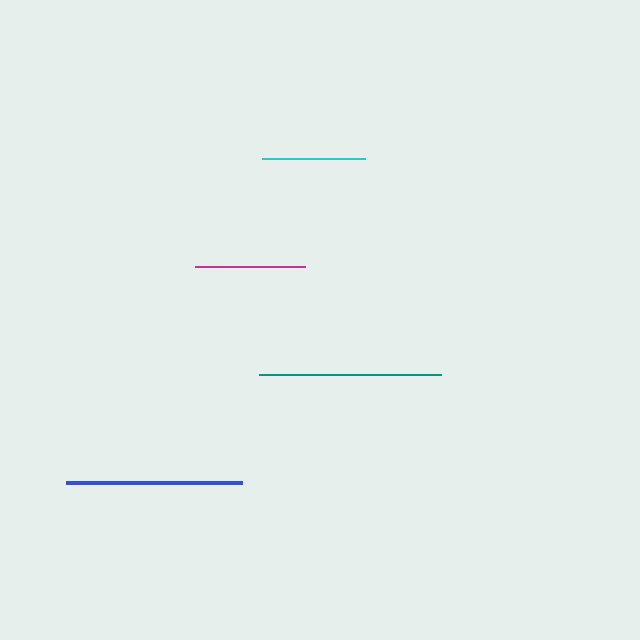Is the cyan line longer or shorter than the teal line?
The teal line is longer than the cyan line.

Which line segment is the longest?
The teal line is the longest at approximately 183 pixels.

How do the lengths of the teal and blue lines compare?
The teal and blue lines are approximately the same length.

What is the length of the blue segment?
The blue segment is approximately 177 pixels long.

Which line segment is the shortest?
The cyan line is the shortest at approximately 102 pixels.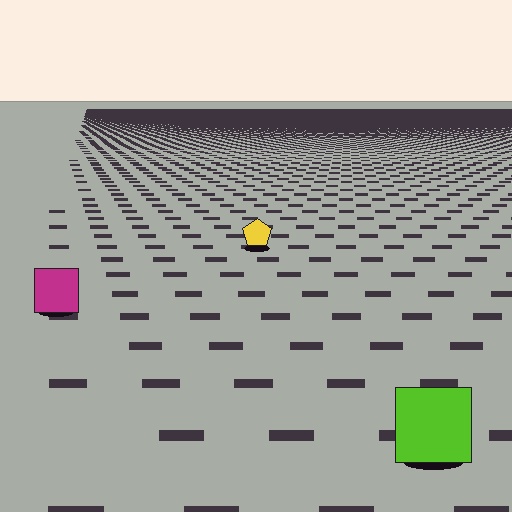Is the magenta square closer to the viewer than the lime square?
No. The lime square is closer — you can tell from the texture gradient: the ground texture is coarser near it.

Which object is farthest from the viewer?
The yellow pentagon is farthest from the viewer. It appears smaller and the ground texture around it is denser.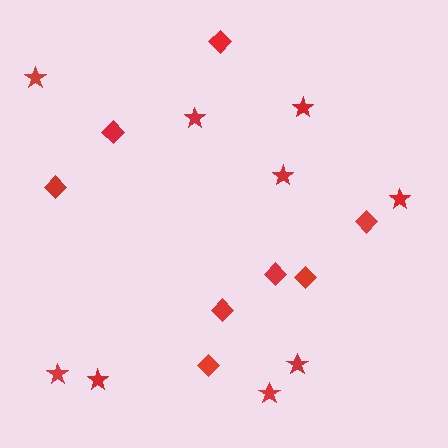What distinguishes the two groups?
There are 2 groups: one group of diamonds (8) and one group of stars (9).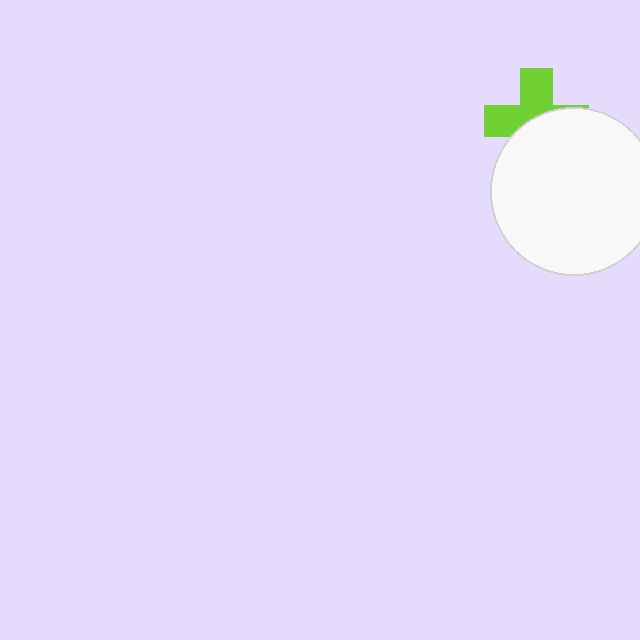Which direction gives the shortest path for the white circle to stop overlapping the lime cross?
Moving down gives the shortest separation.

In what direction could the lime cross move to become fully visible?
The lime cross could move up. That would shift it out from behind the white circle entirely.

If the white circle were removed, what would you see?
You would see the complete lime cross.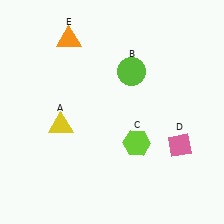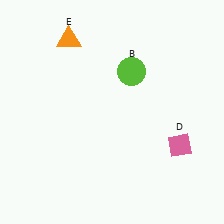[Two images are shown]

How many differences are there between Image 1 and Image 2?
There are 2 differences between the two images.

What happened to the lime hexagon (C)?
The lime hexagon (C) was removed in Image 2. It was in the bottom-right area of Image 1.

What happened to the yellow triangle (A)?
The yellow triangle (A) was removed in Image 2. It was in the bottom-left area of Image 1.